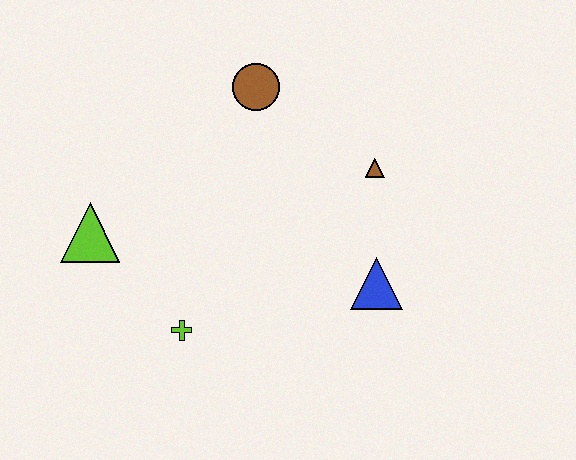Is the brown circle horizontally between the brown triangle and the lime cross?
Yes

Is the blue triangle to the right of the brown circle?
Yes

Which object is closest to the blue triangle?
The brown triangle is closest to the blue triangle.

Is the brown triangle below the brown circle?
Yes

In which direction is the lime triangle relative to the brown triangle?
The lime triangle is to the left of the brown triangle.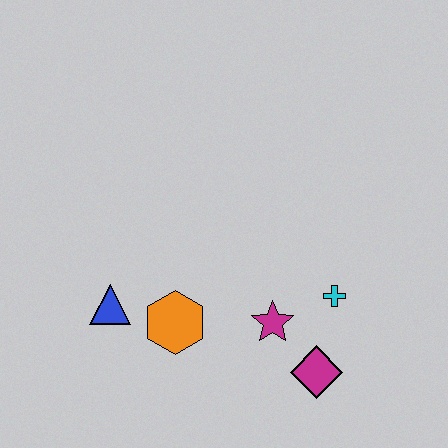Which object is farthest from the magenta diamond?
The blue triangle is farthest from the magenta diamond.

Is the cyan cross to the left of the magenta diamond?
No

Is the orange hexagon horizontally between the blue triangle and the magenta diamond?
Yes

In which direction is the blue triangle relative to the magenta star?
The blue triangle is to the left of the magenta star.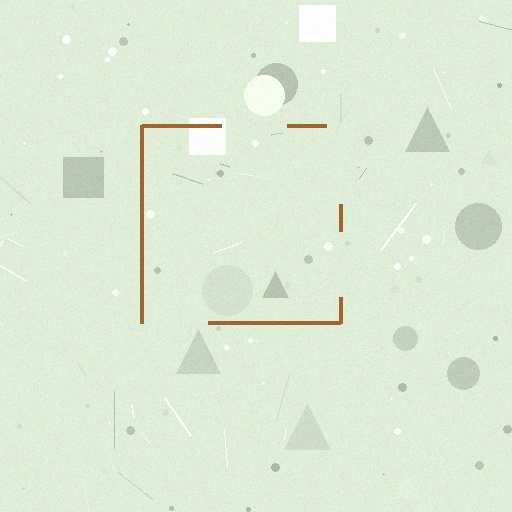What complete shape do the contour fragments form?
The contour fragments form a square.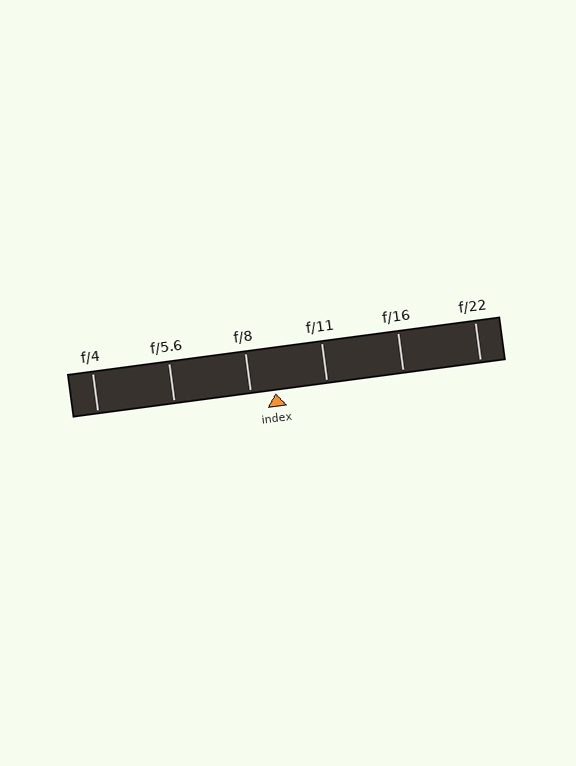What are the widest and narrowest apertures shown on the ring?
The widest aperture shown is f/4 and the narrowest is f/22.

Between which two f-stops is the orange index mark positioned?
The index mark is between f/8 and f/11.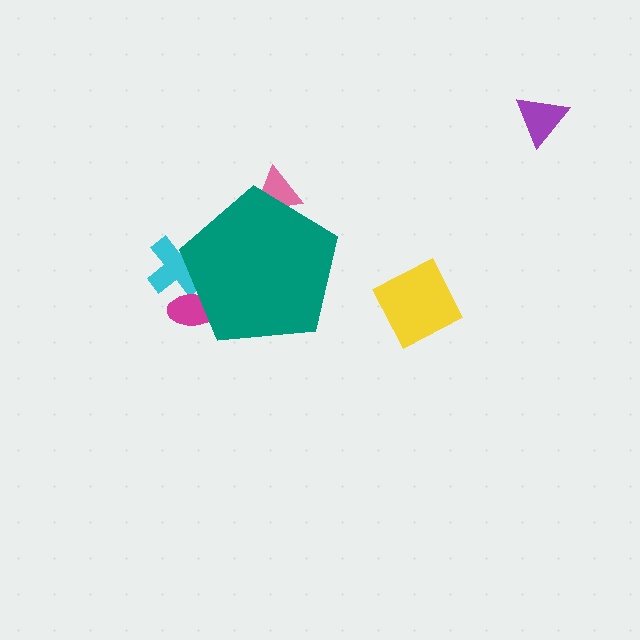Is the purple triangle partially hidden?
No, the purple triangle is fully visible.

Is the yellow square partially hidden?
No, the yellow square is fully visible.